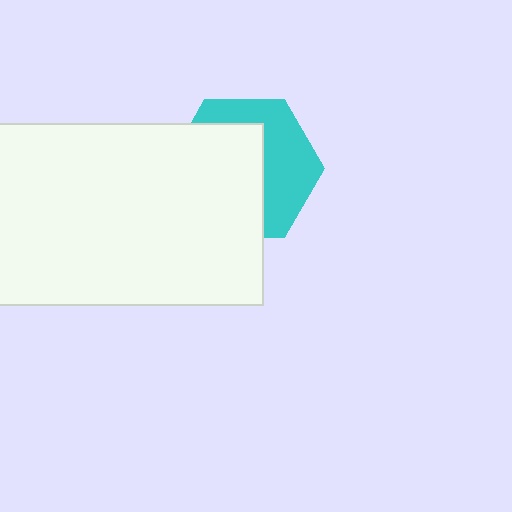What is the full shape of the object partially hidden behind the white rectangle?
The partially hidden object is a cyan hexagon.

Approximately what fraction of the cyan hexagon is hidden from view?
Roughly 56% of the cyan hexagon is hidden behind the white rectangle.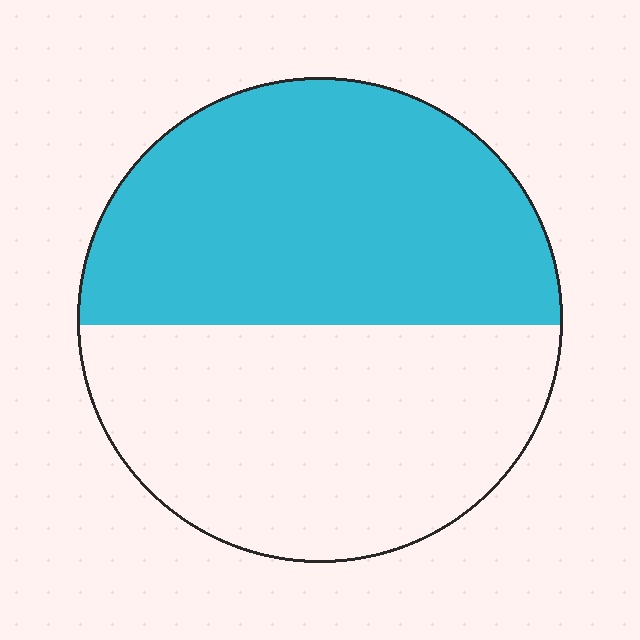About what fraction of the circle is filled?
About one half (1/2).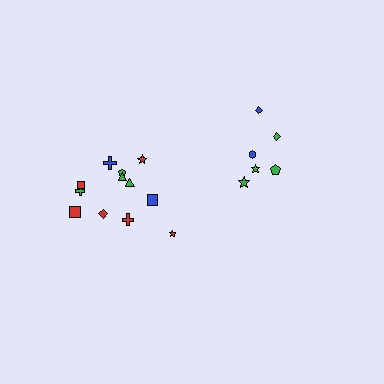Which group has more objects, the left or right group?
The left group.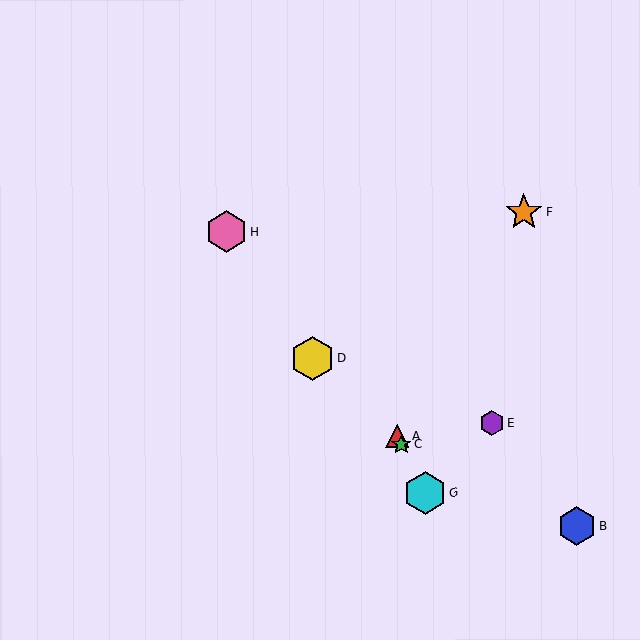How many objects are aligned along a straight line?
3 objects (A, C, G) are aligned along a straight line.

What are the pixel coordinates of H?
Object H is at (226, 232).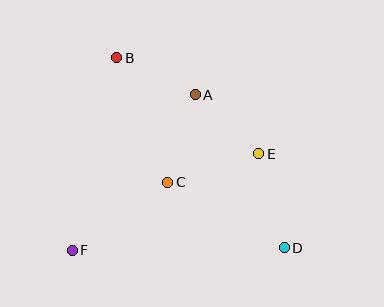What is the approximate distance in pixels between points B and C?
The distance between B and C is approximately 134 pixels.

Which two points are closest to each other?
Points A and B are closest to each other.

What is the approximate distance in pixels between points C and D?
The distance between C and D is approximately 133 pixels.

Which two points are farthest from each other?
Points B and D are farthest from each other.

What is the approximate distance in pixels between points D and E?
The distance between D and E is approximately 97 pixels.